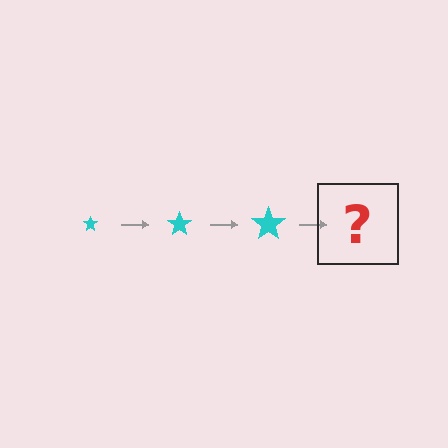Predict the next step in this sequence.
The next step is a cyan star, larger than the previous one.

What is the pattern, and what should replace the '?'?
The pattern is that the star gets progressively larger each step. The '?' should be a cyan star, larger than the previous one.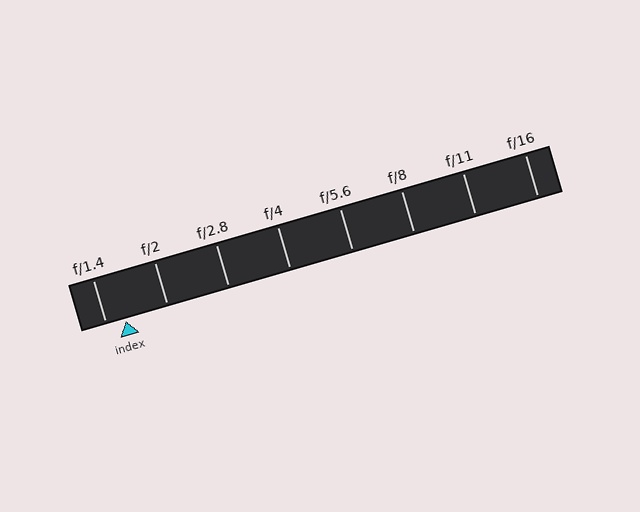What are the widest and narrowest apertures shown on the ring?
The widest aperture shown is f/1.4 and the narrowest is f/16.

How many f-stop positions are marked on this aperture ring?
There are 8 f-stop positions marked.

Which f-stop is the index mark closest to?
The index mark is closest to f/1.4.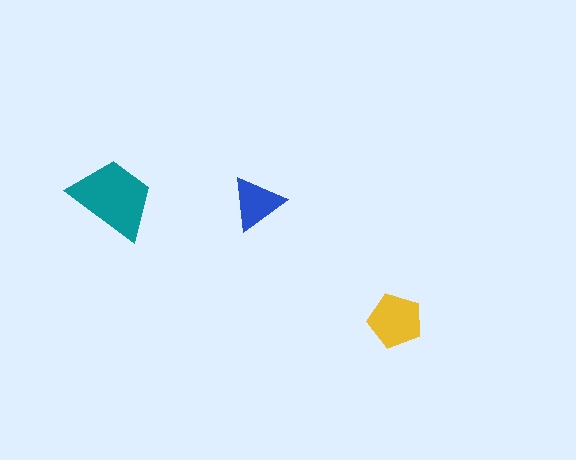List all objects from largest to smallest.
The teal trapezoid, the yellow pentagon, the blue triangle.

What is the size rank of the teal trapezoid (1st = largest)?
1st.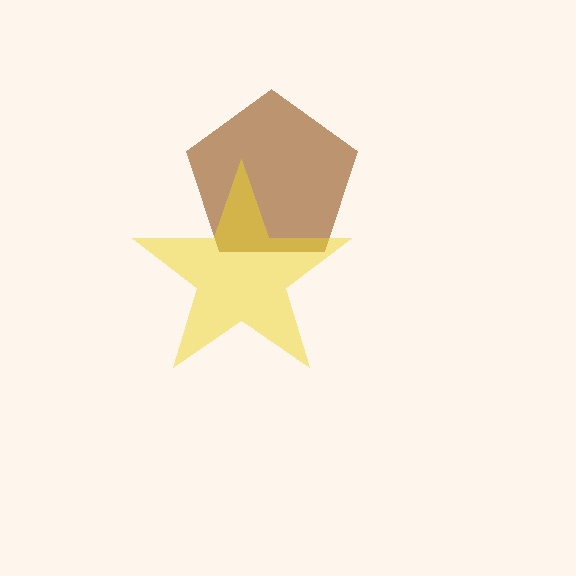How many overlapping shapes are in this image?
There are 2 overlapping shapes in the image.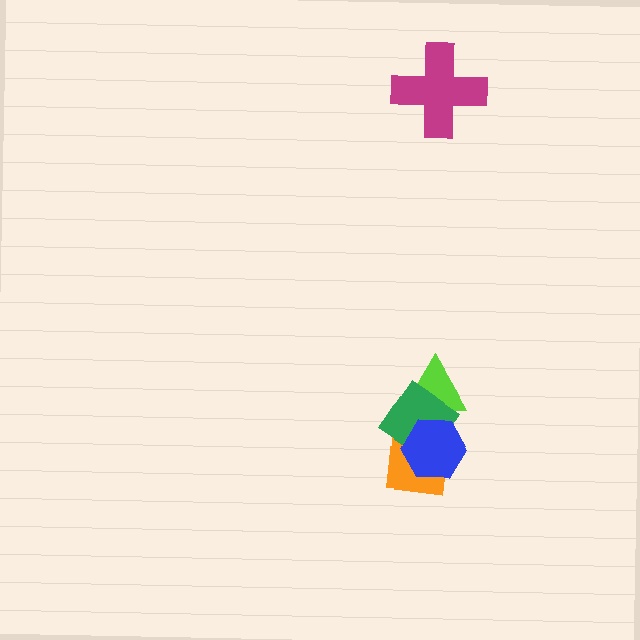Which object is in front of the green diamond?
The blue hexagon is in front of the green diamond.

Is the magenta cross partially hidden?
No, no other shape covers it.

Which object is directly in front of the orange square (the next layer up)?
The green diamond is directly in front of the orange square.